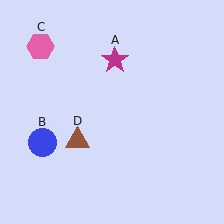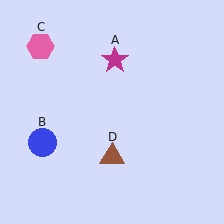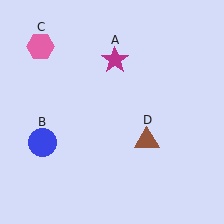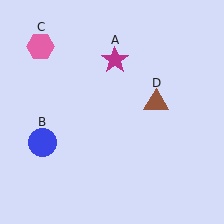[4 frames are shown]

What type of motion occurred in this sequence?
The brown triangle (object D) rotated counterclockwise around the center of the scene.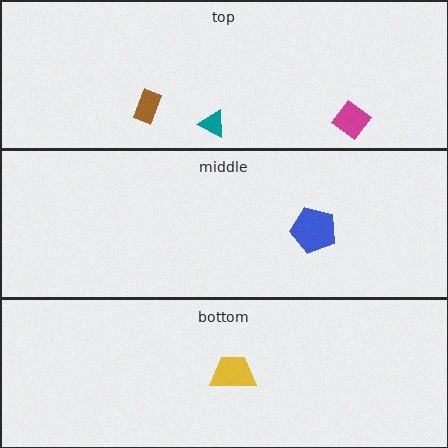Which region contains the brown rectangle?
The top region.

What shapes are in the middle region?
The blue pentagon.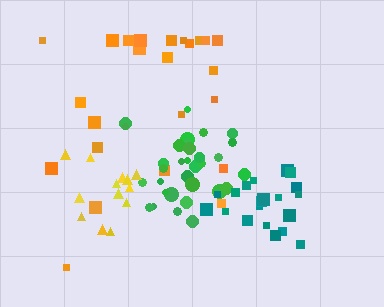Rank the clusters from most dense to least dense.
green, teal, yellow, orange.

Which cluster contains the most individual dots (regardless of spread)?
Green (32).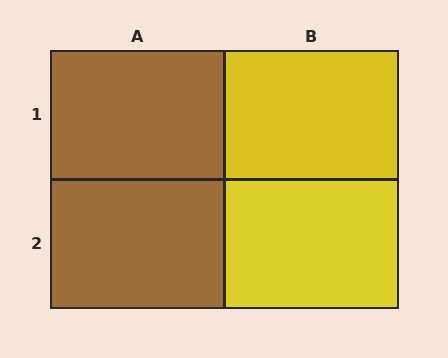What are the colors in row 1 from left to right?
Brown, yellow.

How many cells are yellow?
2 cells are yellow.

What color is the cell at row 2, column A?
Brown.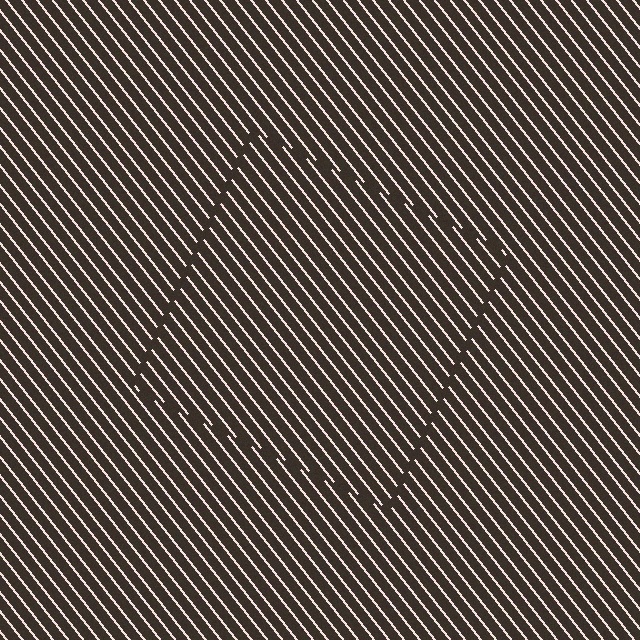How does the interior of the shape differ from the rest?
The interior of the shape contains the same grating, shifted by half a period — the contour is defined by the phase discontinuity where line-ends from the inner and outer gratings abut.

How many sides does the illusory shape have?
4 sides — the line-ends trace a square.